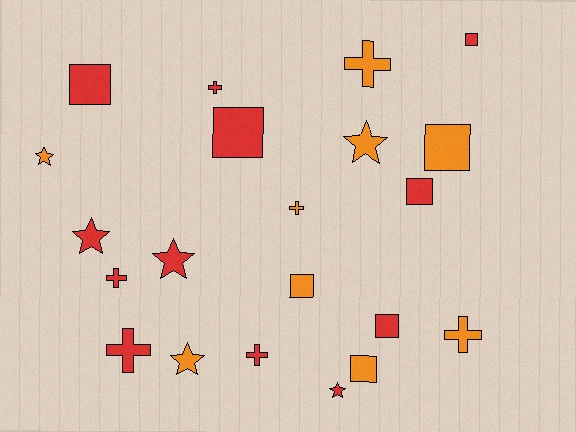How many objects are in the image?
There are 21 objects.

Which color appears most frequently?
Red, with 12 objects.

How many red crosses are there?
There are 4 red crosses.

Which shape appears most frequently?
Square, with 8 objects.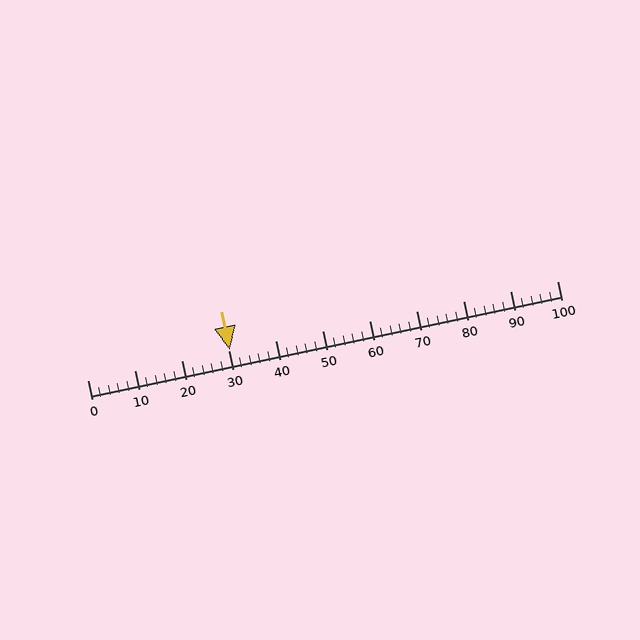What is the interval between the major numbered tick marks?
The major tick marks are spaced 10 units apart.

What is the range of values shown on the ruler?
The ruler shows values from 0 to 100.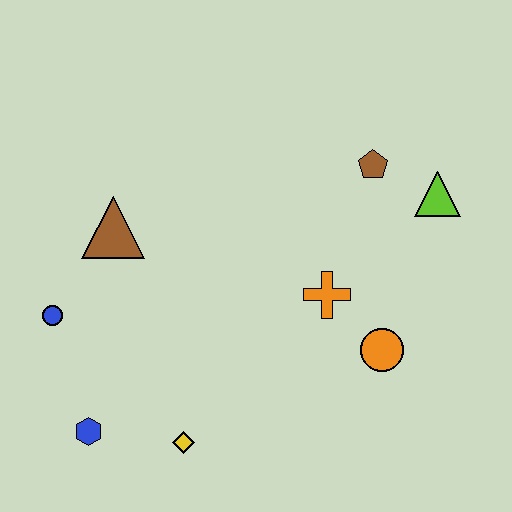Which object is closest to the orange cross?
The orange circle is closest to the orange cross.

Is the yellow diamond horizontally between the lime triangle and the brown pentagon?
No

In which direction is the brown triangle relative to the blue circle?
The brown triangle is above the blue circle.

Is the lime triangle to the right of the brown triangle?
Yes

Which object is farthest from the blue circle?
The lime triangle is farthest from the blue circle.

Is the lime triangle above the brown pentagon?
No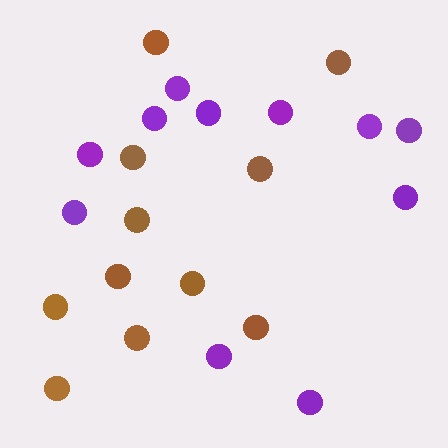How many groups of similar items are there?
There are 2 groups: one group of brown circles (11) and one group of purple circles (11).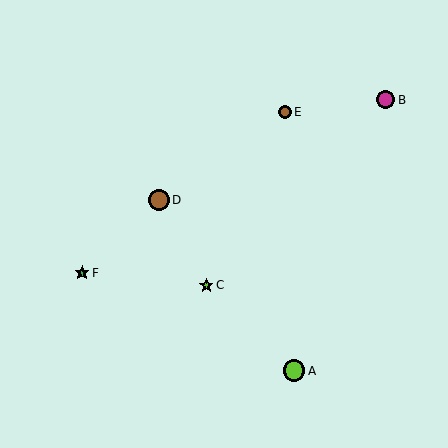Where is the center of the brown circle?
The center of the brown circle is at (159, 200).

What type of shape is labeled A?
Shape A is a lime circle.